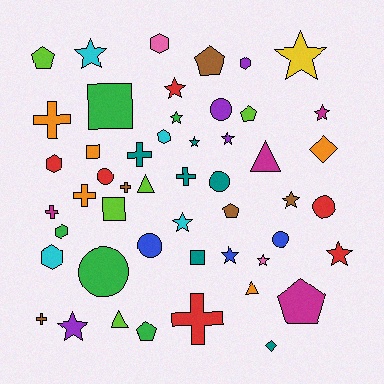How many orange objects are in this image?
There are 5 orange objects.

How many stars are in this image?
There are 13 stars.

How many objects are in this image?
There are 50 objects.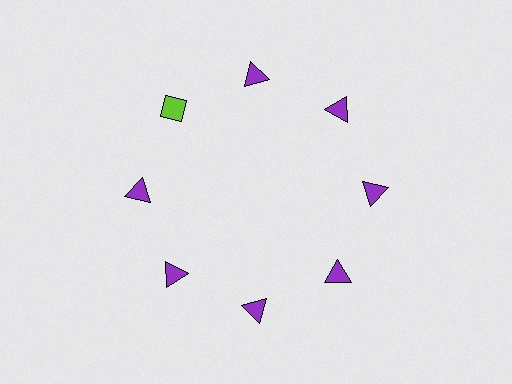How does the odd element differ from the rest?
It differs in both color (lime instead of purple) and shape (diamond instead of triangle).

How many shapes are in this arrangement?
There are 8 shapes arranged in a ring pattern.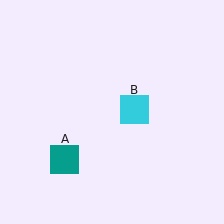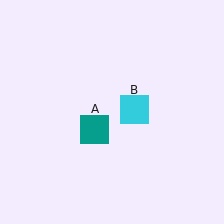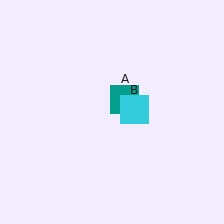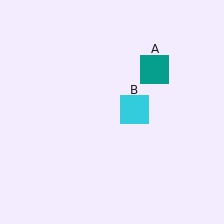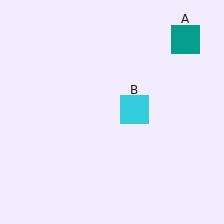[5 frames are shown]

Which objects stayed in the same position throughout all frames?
Cyan square (object B) remained stationary.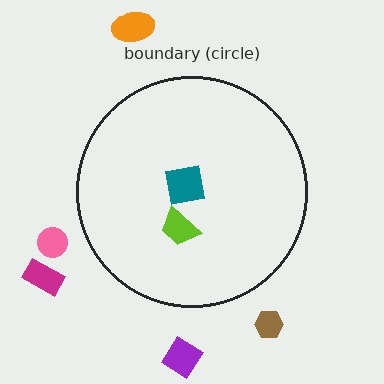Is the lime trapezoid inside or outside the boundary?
Inside.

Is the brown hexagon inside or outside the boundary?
Outside.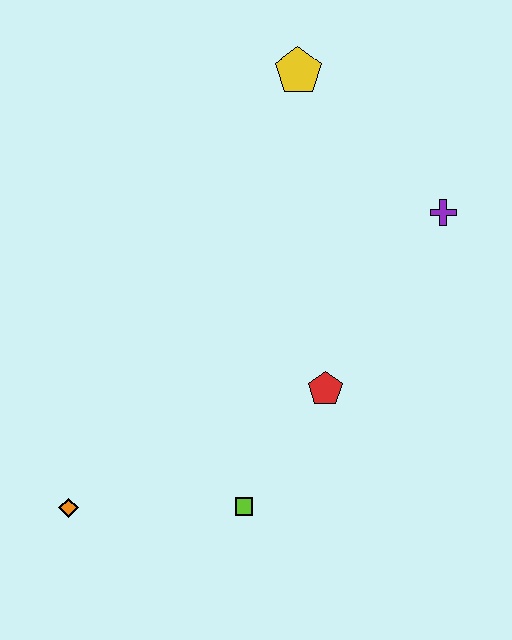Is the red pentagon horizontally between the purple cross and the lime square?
Yes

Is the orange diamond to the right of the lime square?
No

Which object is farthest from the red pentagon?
The yellow pentagon is farthest from the red pentagon.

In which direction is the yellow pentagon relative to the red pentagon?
The yellow pentagon is above the red pentagon.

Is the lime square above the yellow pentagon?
No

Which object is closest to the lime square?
The red pentagon is closest to the lime square.